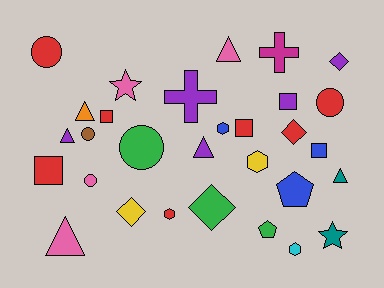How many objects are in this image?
There are 30 objects.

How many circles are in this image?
There are 5 circles.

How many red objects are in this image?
There are 7 red objects.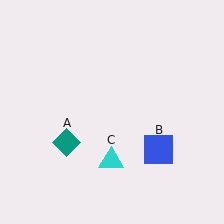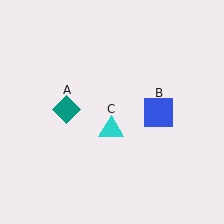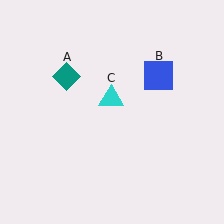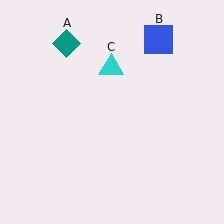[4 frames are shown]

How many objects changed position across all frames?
3 objects changed position: teal diamond (object A), blue square (object B), cyan triangle (object C).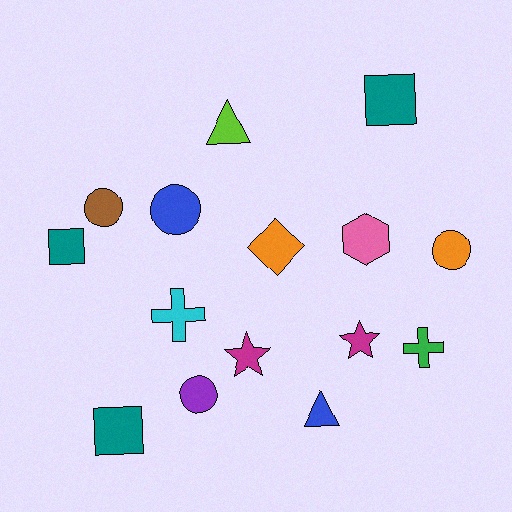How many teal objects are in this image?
There are 3 teal objects.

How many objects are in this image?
There are 15 objects.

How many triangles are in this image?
There are 2 triangles.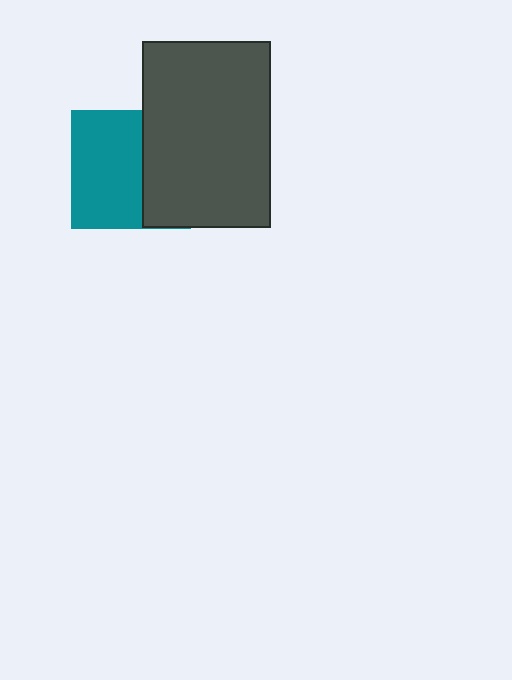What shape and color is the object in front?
The object in front is a dark gray rectangle.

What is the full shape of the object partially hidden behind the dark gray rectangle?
The partially hidden object is a teal square.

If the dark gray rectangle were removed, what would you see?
You would see the complete teal square.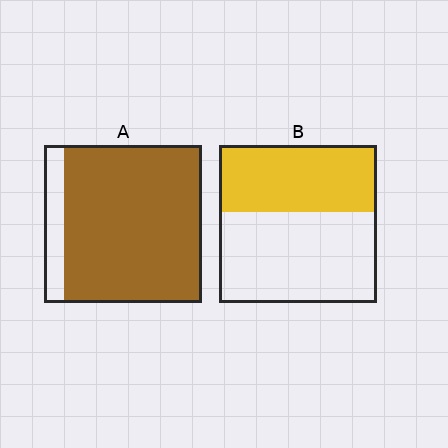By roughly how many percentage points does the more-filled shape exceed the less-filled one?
By roughly 45 percentage points (A over B).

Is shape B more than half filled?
No.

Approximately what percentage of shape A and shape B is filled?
A is approximately 85% and B is approximately 40%.